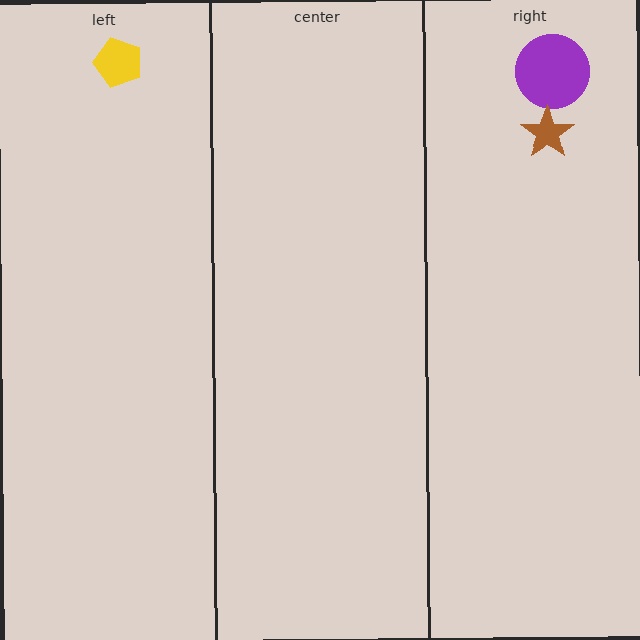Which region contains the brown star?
The right region.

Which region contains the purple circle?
The right region.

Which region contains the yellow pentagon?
The left region.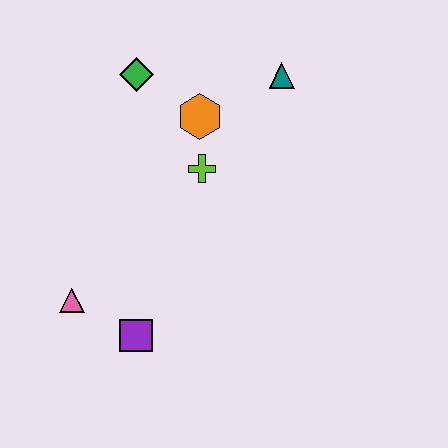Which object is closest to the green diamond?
The orange hexagon is closest to the green diamond.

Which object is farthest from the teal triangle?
The pink triangle is farthest from the teal triangle.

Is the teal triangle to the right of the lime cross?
Yes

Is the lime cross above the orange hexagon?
No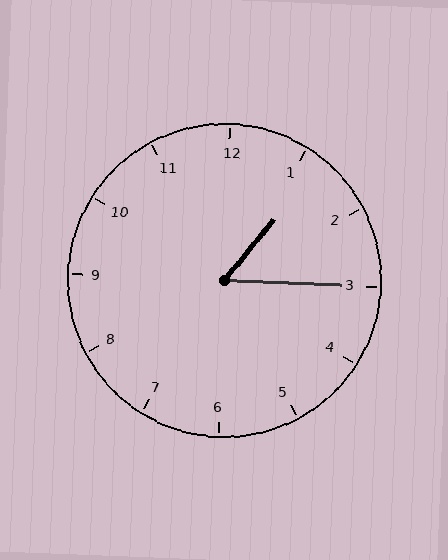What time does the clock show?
1:15.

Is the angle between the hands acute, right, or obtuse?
It is acute.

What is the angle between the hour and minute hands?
Approximately 52 degrees.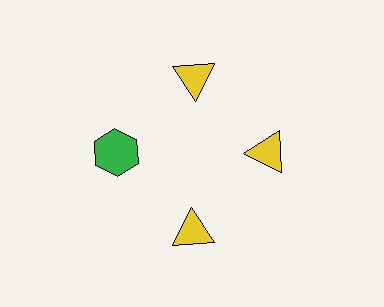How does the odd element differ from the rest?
It differs in both color (green instead of yellow) and shape (hexagon instead of triangle).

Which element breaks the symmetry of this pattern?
The green hexagon at roughly the 9 o'clock position breaks the symmetry. All other shapes are yellow triangles.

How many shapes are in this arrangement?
There are 4 shapes arranged in a ring pattern.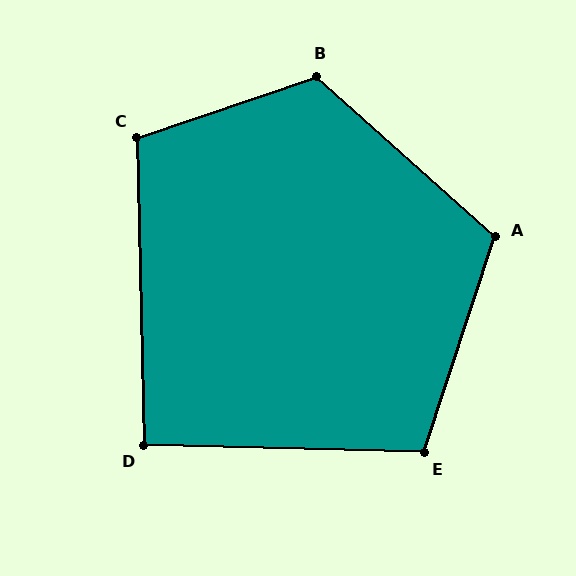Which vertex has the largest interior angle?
B, at approximately 119 degrees.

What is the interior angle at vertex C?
Approximately 107 degrees (obtuse).